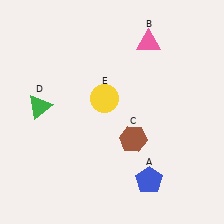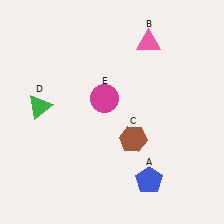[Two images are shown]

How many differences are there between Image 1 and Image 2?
There is 1 difference between the two images.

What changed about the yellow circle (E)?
In Image 1, E is yellow. In Image 2, it changed to magenta.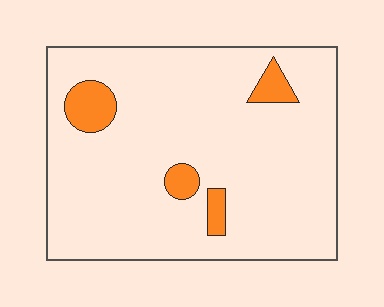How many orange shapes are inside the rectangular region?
4.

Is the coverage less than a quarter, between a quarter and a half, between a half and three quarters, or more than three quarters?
Less than a quarter.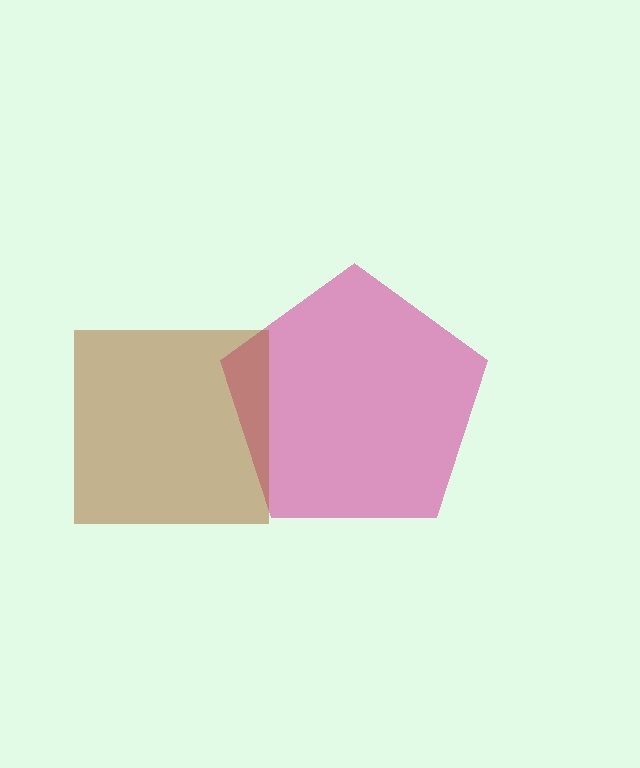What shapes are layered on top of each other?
The layered shapes are: a magenta pentagon, a brown square.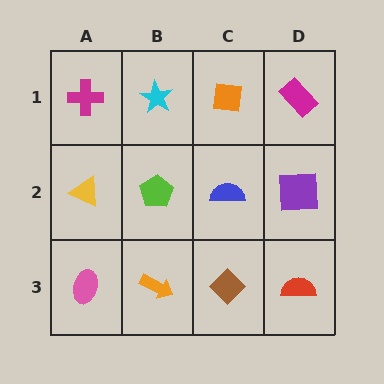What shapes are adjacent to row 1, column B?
A lime pentagon (row 2, column B), a magenta cross (row 1, column A), an orange square (row 1, column C).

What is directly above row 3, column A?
A yellow triangle.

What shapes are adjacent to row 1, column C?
A blue semicircle (row 2, column C), a cyan star (row 1, column B), a magenta rectangle (row 1, column D).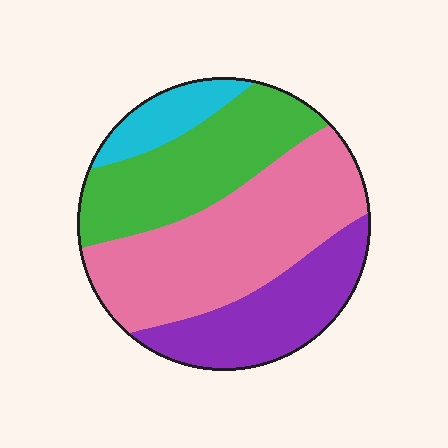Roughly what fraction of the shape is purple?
Purple covers roughly 25% of the shape.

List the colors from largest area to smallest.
From largest to smallest: pink, green, purple, cyan.